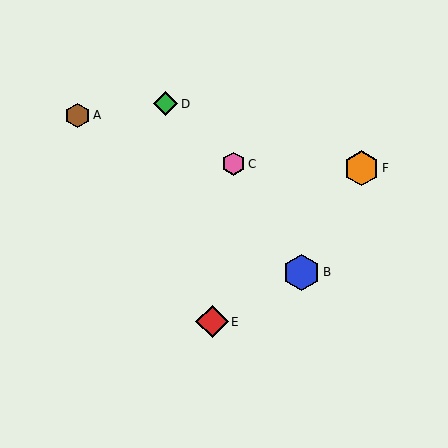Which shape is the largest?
The blue hexagon (labeled B) is the largest.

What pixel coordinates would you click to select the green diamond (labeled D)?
Click at (165, 104) to select the green diamond D.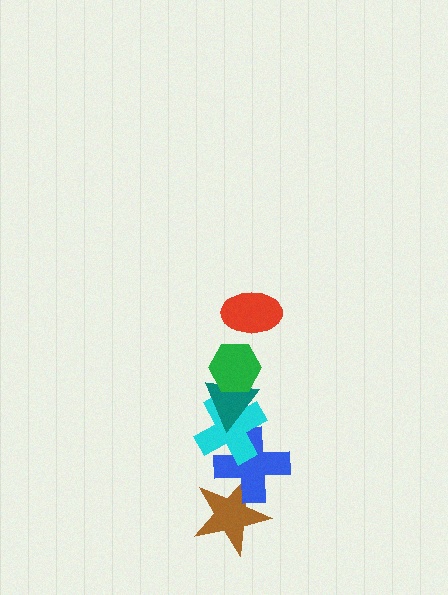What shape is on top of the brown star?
The blue cross is on top of the brown star.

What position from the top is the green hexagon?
The green hexagon is 2nd from the top.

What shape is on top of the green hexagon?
The red ellipse is on top of the green hexagon.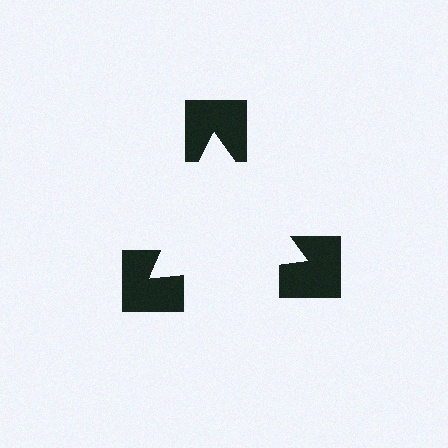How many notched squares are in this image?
There are 3 — one at each vertex of the illusory triangle.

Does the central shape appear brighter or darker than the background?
It typically appears slightly brighter than the background, even though no actual brightness change is drawn.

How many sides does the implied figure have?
3 sides.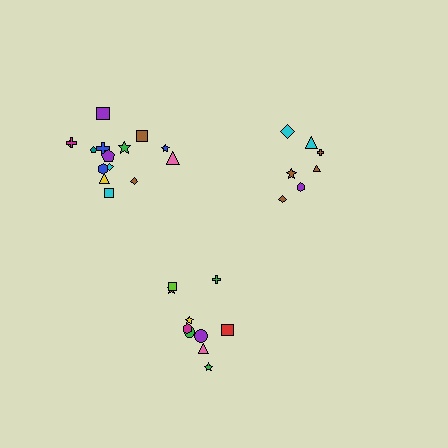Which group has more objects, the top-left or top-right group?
The top-left group.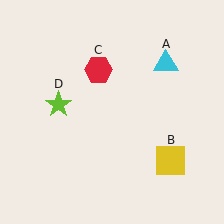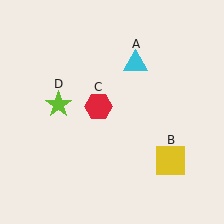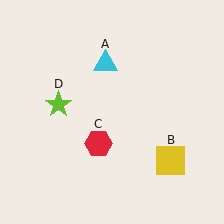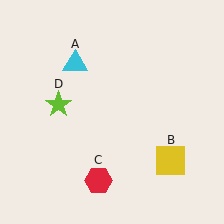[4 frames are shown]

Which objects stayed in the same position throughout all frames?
Yellow square (object B) and lime star (object D) remained stationary.